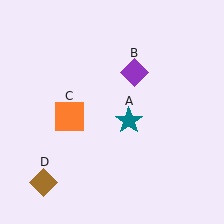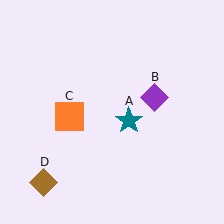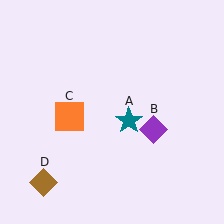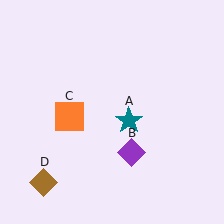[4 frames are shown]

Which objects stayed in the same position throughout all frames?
Teal star (object A) and orange square (object C) and brown diamond (object D) remained stationary.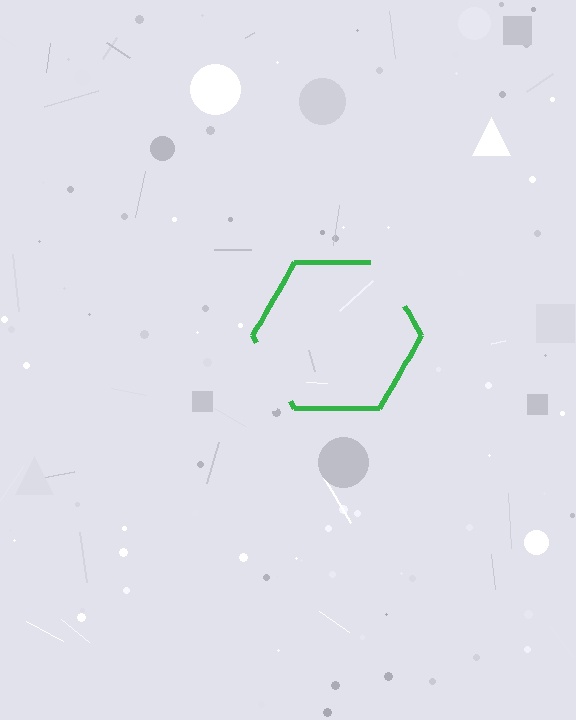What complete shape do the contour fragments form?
The contour fragments form a hexagon.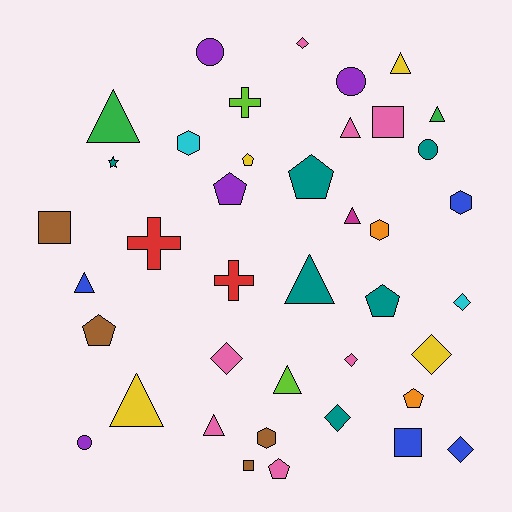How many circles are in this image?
There are 4 circles.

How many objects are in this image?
There are 40 objects.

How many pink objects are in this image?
There are 7 pink objects.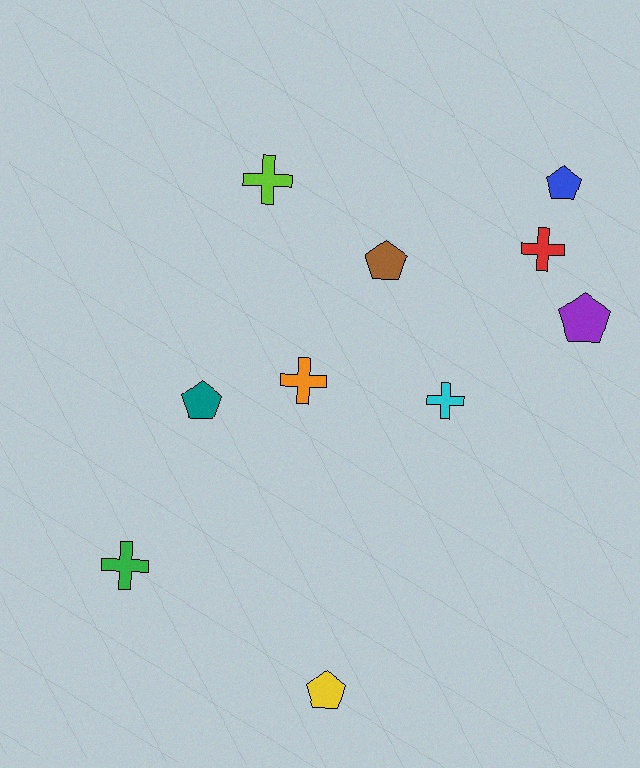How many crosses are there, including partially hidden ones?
There are 5 crosses.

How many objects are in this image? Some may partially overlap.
There are 10 objects.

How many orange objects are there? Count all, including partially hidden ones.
There is 1 orange object.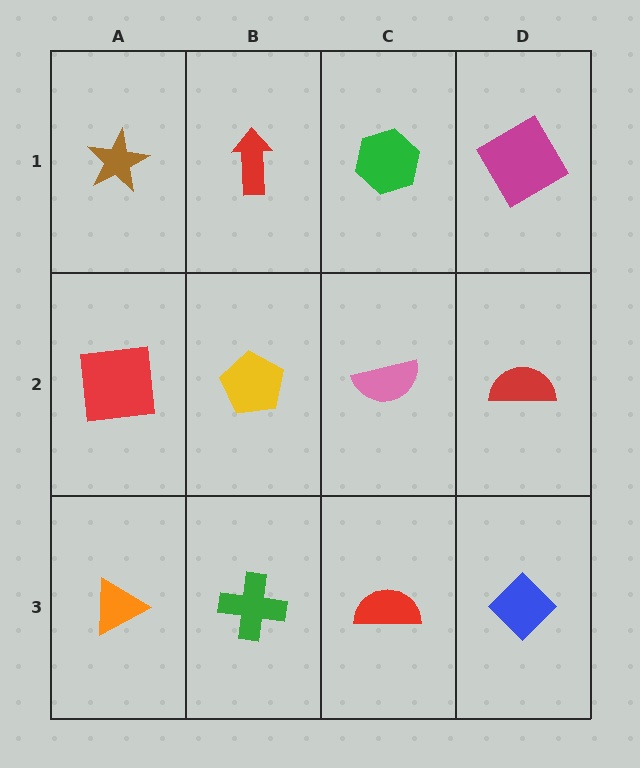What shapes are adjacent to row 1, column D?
A red semicircle (row 2, column D), a green hexagon (row 1, column C).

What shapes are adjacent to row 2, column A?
A brown star (row 1, column A), an orange triangle (row 3, column A), a yellow pentagon (row 2, column B).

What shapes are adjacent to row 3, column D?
A red semicircle (row 2, column D), a red semicircle (row 3, column C).